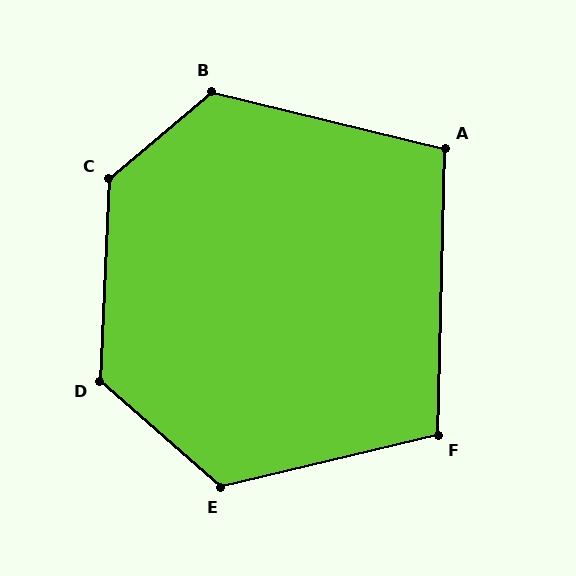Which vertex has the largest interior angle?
C, at approximately 132 degrees.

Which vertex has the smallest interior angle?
A, at approximately 102 degrees.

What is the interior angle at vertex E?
Approximately 125 degrees (obtuse).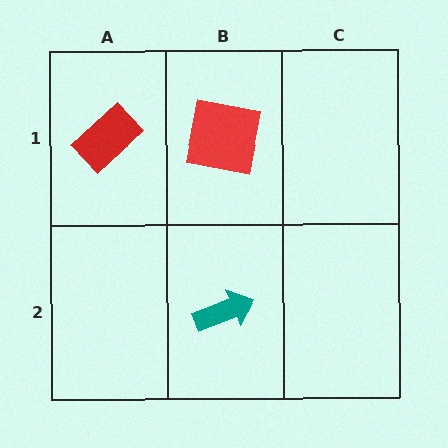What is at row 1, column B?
A red square.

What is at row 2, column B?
A teal arrow.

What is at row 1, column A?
A red rectangle.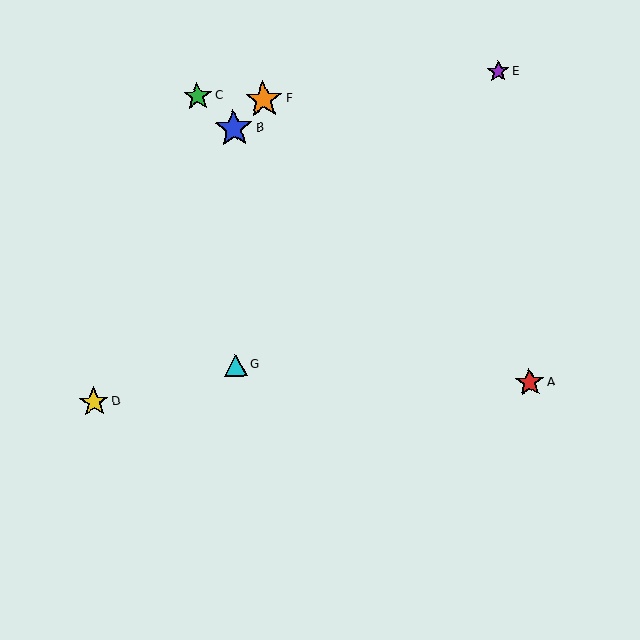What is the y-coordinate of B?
Object B is at y≈128.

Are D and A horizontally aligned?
Yes, both are at y≈402.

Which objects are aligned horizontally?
Objects A, D are aligned horizontally.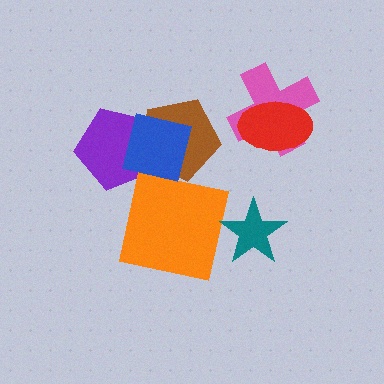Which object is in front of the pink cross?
The red ellipse is in front of the pink cross.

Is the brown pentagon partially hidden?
Yes, it is partially covered by another shape.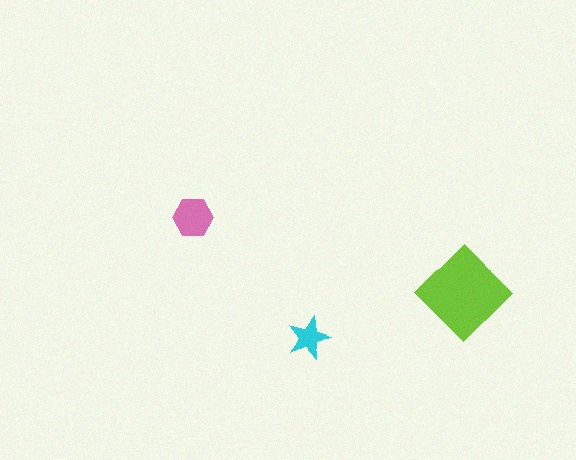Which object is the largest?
The lime diamond.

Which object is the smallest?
The cyan star.